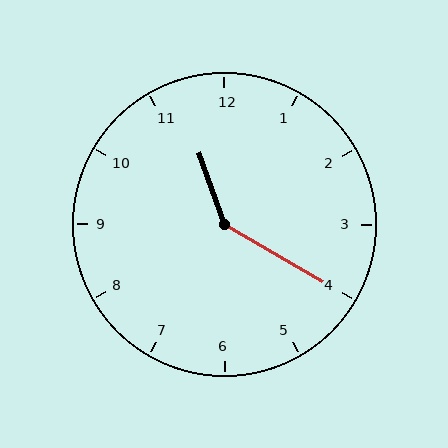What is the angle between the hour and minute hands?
Approximately 140 degrees.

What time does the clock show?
11:20.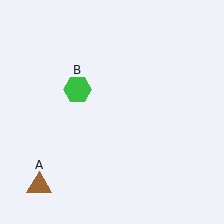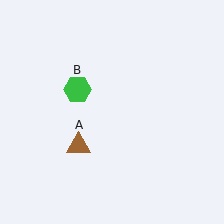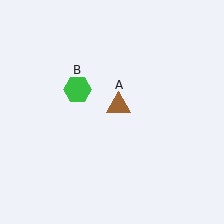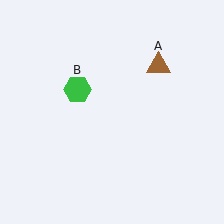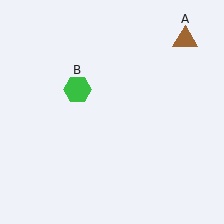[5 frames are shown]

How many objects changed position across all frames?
1 object changed position: brown triangle (object A).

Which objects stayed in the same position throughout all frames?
Green hexagon (object B) remained stationary.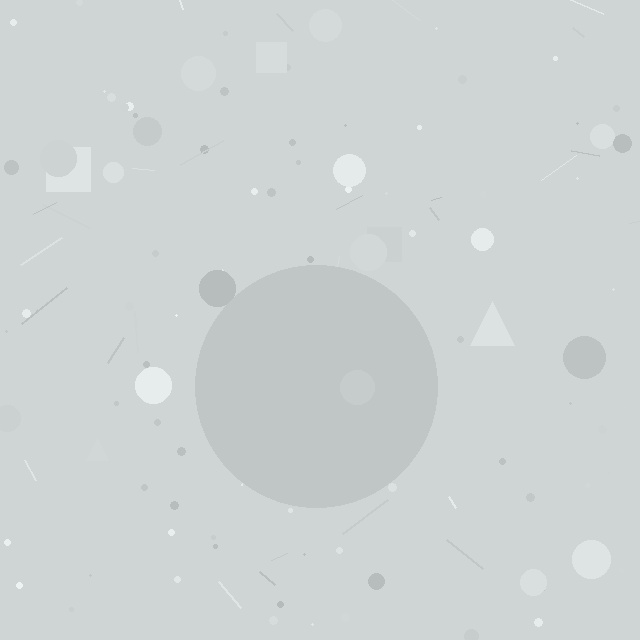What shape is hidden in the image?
A circle is hidden in the image.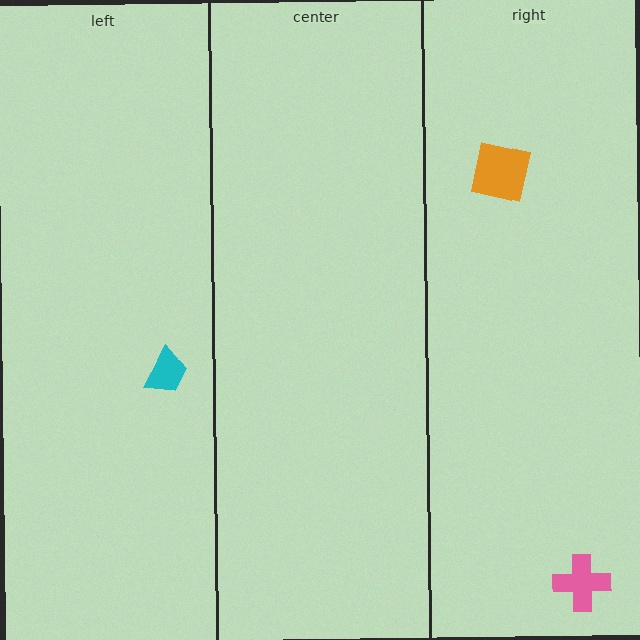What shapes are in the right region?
The orange square, the pink cross.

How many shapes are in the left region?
1.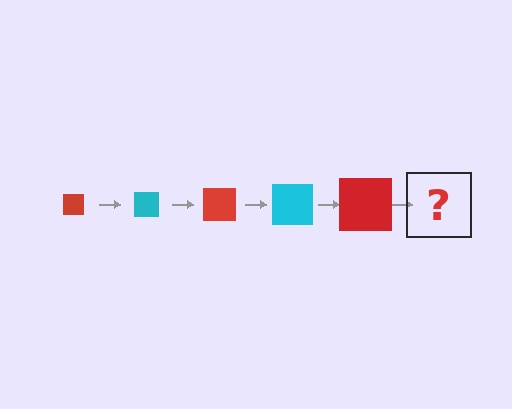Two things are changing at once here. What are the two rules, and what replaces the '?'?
The two rules are that the square grows larger each step and the color cycles through red and cyan. The '?' should be a cyan square, larger than the previous one.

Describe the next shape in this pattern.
It should be a cyan square, larger than the previous one.